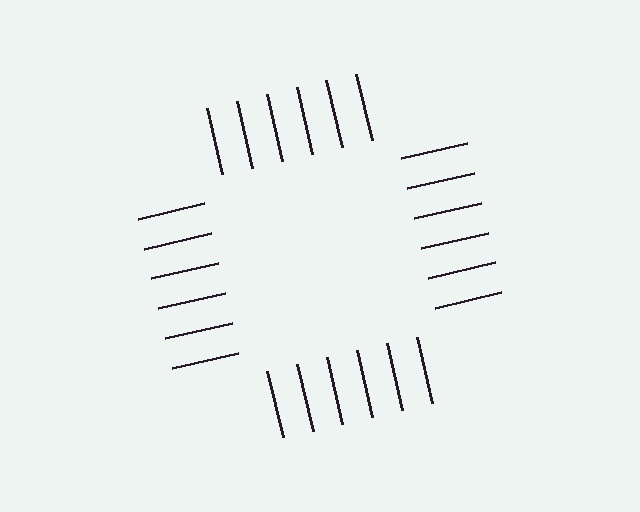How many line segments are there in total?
24 — 6 along each of the 4 edges.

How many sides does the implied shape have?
4 sides — the line-ends trace a square.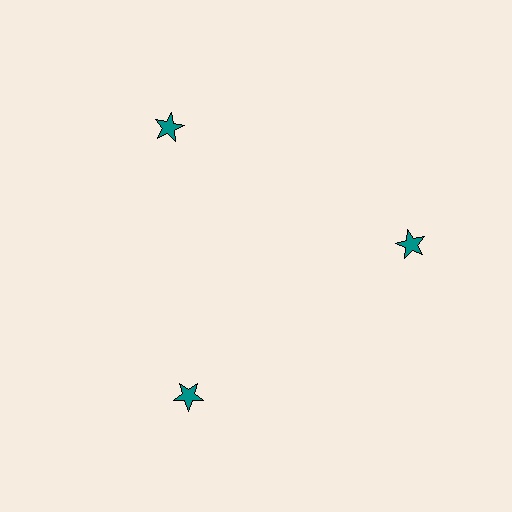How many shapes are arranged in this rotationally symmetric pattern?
There are 3 shapes, arranged in 3 groups of 1.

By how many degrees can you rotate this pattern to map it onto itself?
The pattern maps onto itself every 120 degrees of rotation.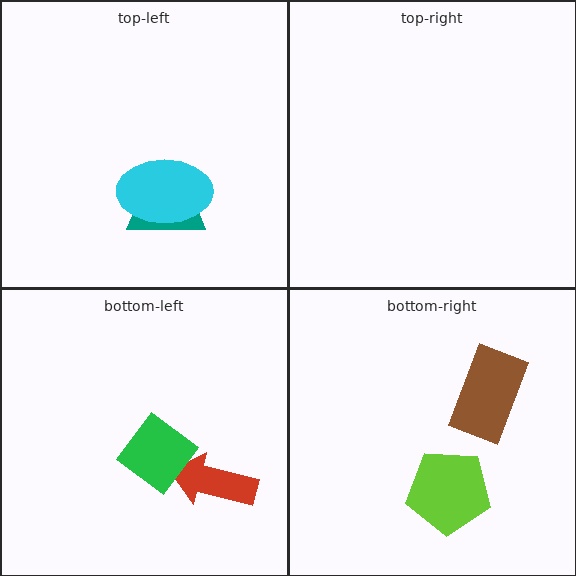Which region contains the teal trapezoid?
The top-left region.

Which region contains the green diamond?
The bottom-left region.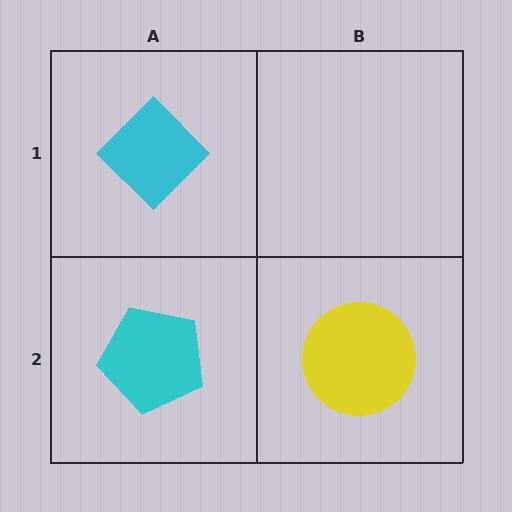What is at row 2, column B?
A yellow circle.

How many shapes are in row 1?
1 shape.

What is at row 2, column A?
A cyan pentagon.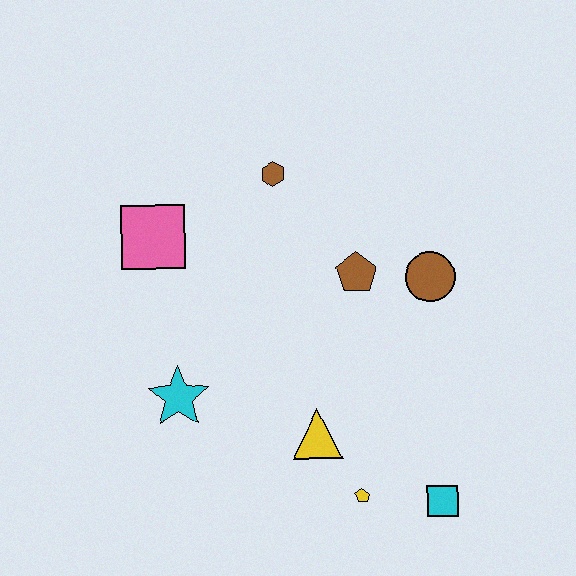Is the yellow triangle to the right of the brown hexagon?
Yes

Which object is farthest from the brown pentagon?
The cyan square is farthest from the brown pentagon.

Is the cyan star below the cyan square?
No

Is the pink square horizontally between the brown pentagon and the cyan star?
No